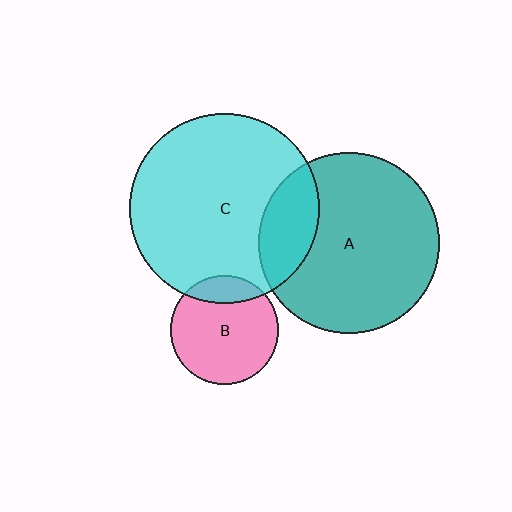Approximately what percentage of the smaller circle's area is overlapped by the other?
Approximately 15%.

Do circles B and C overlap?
Yes.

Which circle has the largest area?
Circle C (cyan).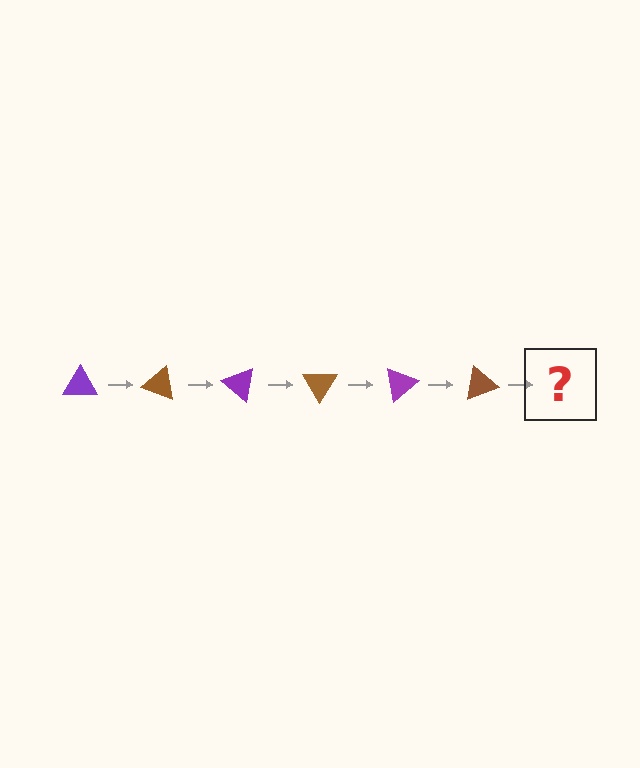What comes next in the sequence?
The next element should be a purple triangle, rotated 120 degrees from the start.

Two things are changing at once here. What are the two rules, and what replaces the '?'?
The two rules are that it rotates 20 degrees each step and the color cycles through purple and brown. The '?' should be a purple triangle, rotated 120 degrees from the start.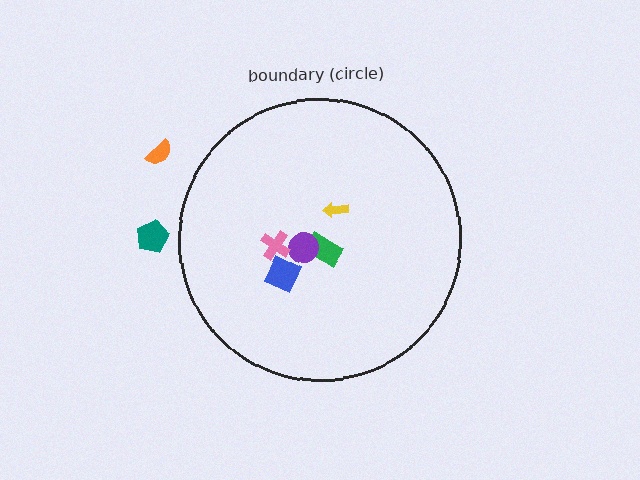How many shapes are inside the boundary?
5 inside, 2 outside.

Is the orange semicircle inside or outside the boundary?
Outside.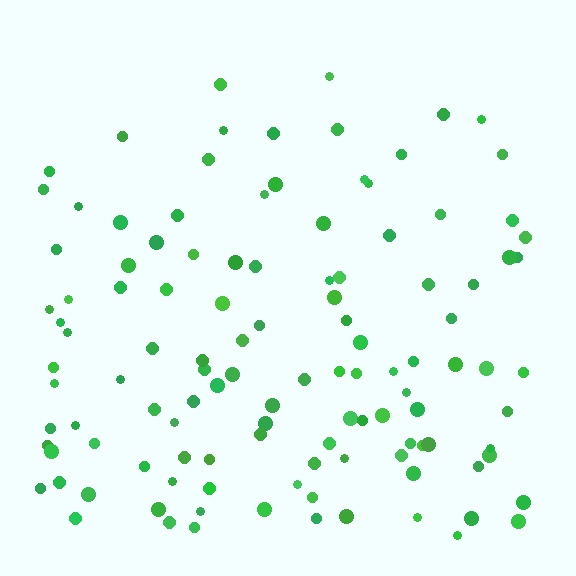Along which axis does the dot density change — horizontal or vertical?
Vertical.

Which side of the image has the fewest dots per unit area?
The top.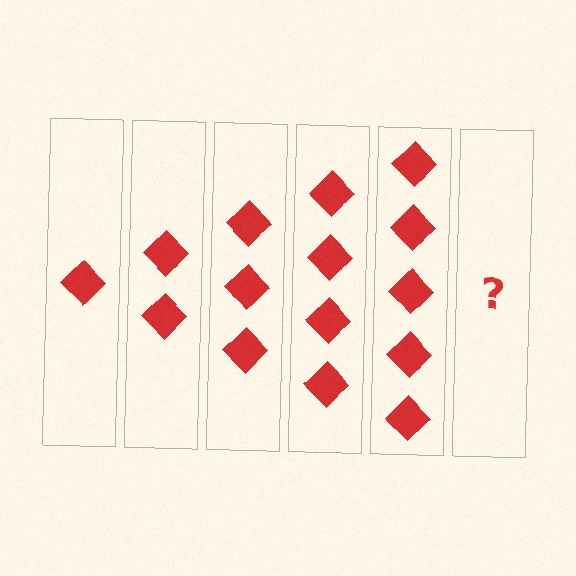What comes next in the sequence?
The next element should be 6 diamonds.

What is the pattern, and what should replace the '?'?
The pattern is that each step adds one more diamond. The '?' should be 6 diamonds.